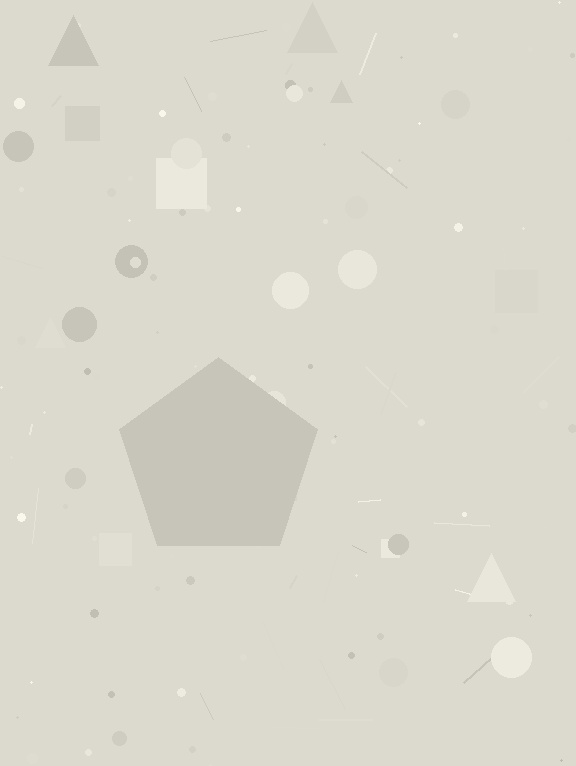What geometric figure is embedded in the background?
A pentagon is embedded in the background.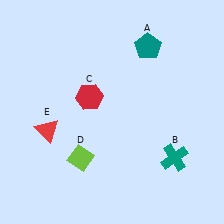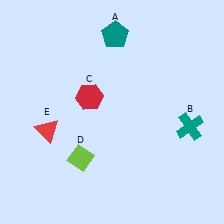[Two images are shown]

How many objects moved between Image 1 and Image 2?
2 objects moved between the two images.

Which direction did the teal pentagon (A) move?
The teal pentagon (A) moved left.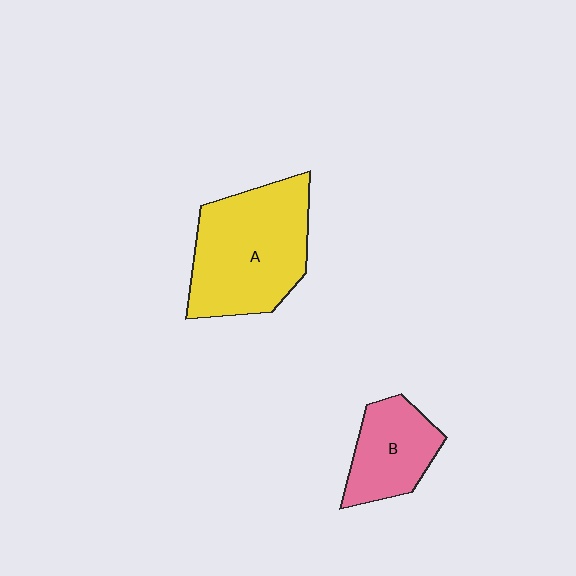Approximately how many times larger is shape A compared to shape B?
Approximately 1.8 times.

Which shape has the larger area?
Shape A (yellow).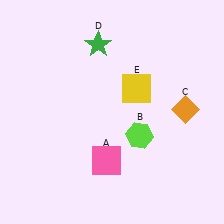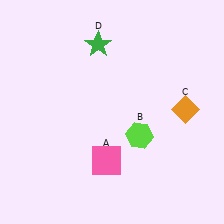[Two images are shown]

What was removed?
The yellow square (E) was removed in Image 2.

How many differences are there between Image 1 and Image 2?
There is 1 difference between the two images.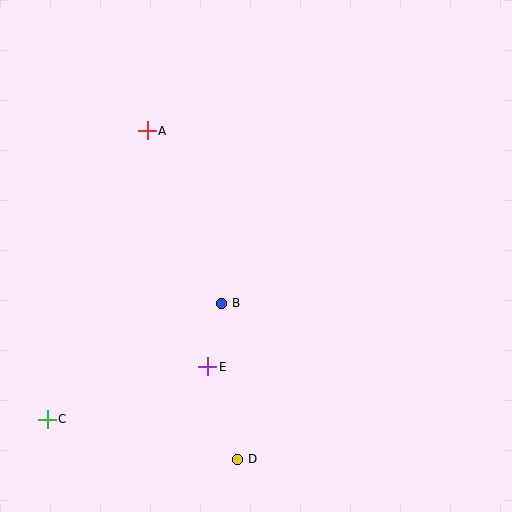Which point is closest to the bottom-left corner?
Point C is closest to the bottom-left corner.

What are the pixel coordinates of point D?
Point D is at (237, 459).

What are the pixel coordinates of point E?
Point E is at (208, 367).